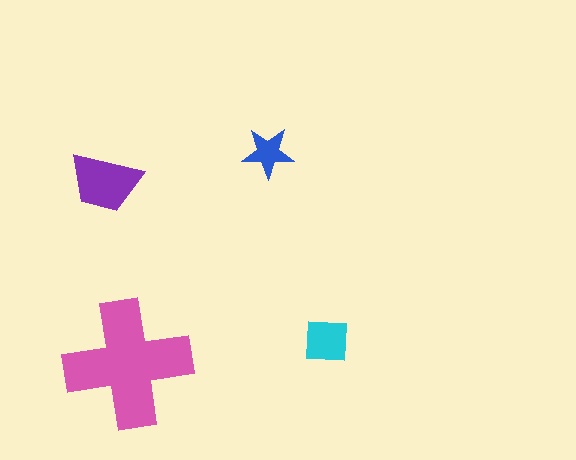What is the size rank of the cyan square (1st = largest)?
3rd.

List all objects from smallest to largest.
The blue star, the cyan square, the purple trapezoid, the pink cross.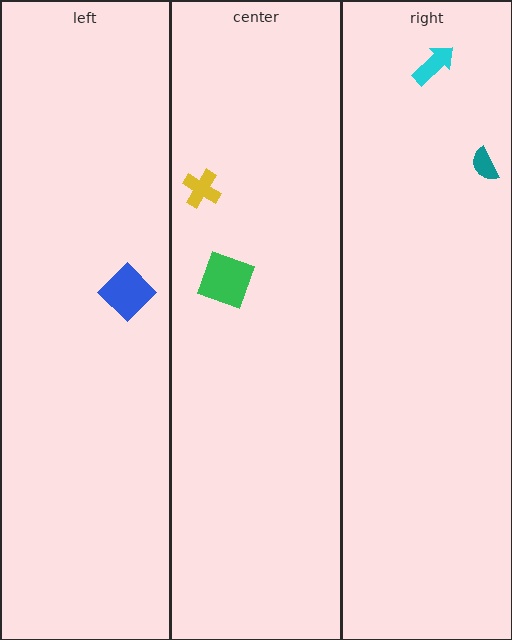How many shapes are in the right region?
2.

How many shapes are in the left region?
1.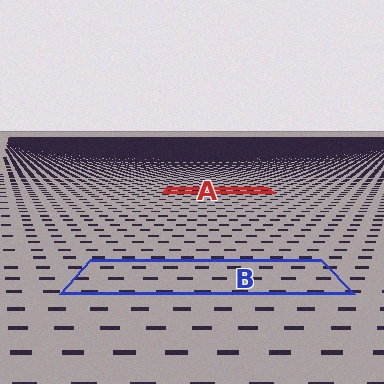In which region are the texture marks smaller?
The texture marks are smaller in region A, because it is farther away.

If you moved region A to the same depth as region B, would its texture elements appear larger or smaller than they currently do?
They would appear larger. At a closer depth, the same texture elements are projected at a bigger on-screen size.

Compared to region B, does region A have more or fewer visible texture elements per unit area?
Region A has more texture elements per unit area — they are packed more densely because it is farther away.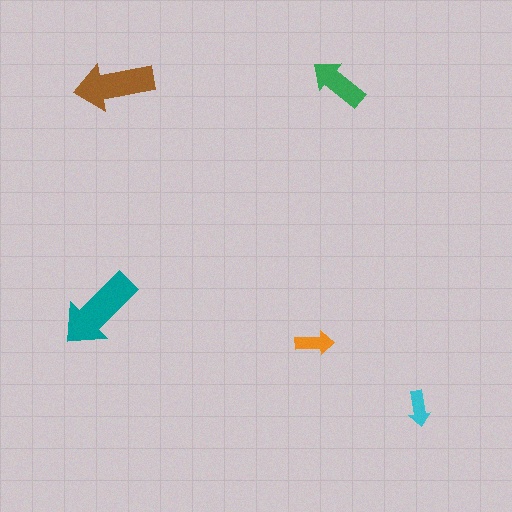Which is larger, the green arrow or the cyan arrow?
The green one.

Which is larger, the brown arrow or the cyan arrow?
The brown one.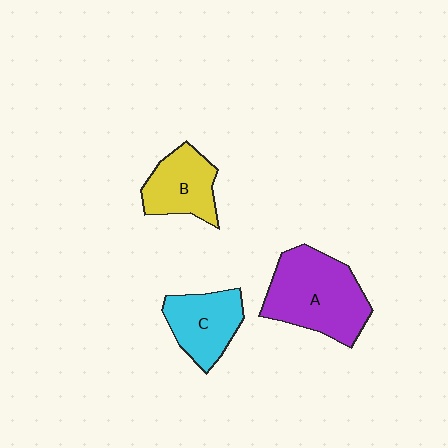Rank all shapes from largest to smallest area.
From largest to smallest: A (purple), C (cyan), B (yellow).